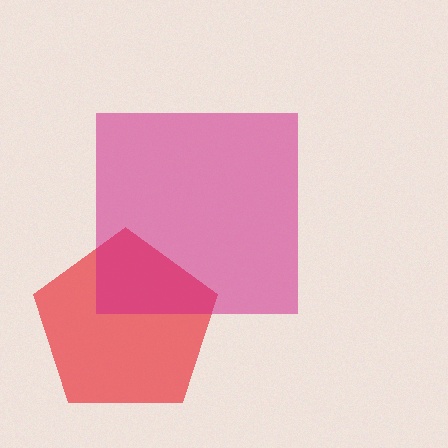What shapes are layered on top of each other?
The layered shapes are: a red pentagon, a magenta square.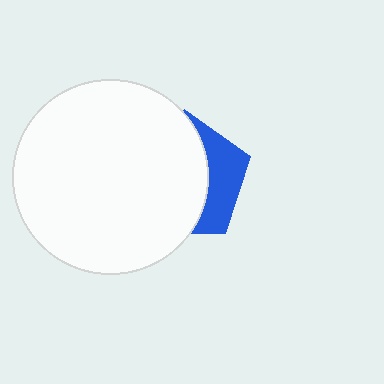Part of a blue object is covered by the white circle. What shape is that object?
It is a pentagon.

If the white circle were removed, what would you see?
You would see the complete blue pentagon.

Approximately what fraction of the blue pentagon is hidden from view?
Roughly 68% of the blue pentagon is hidden behind the white circle.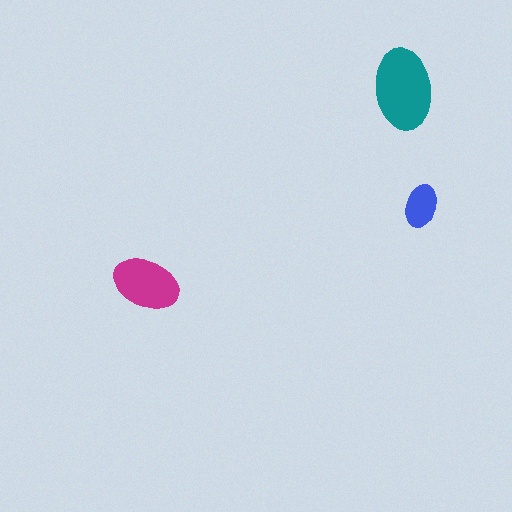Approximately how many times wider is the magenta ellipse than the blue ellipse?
About 1.5 times wider.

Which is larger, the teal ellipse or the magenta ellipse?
The teal one.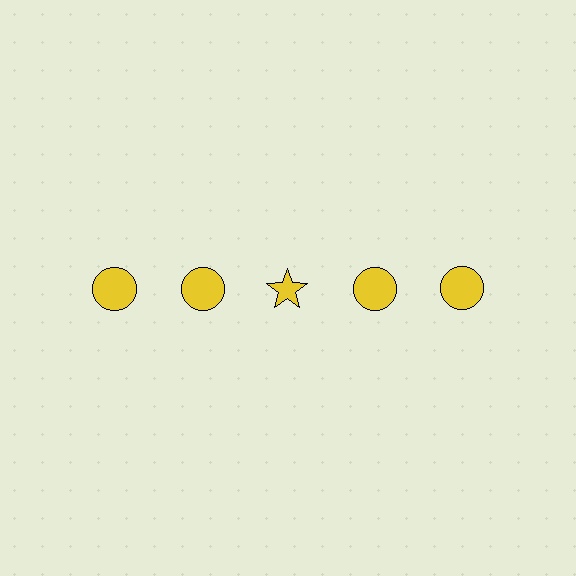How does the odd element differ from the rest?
It has a different shape: star instead of circle.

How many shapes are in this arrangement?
There are 5 shapes arranged in a grid pattern.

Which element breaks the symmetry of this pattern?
The yellow star in the top row, center column breaks the symmetry. All other shapes are yellow circles.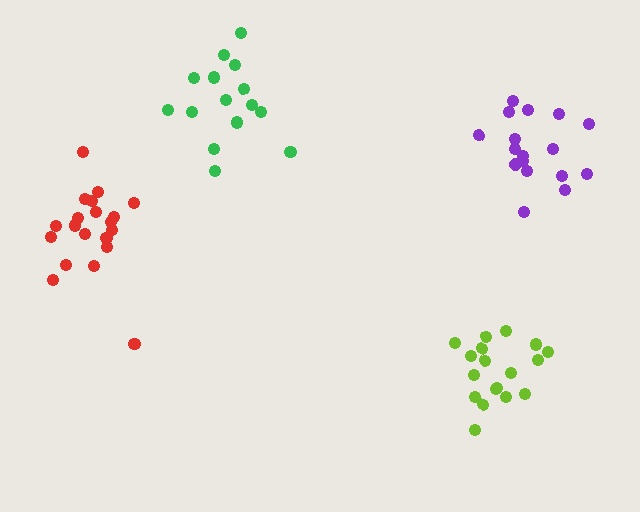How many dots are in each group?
Group 1: 15 dots, Group 2: 18 dots, Group 3: 18 dots, Group 4: 20 dots (71 total).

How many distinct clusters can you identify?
There are 4 distinct clusters.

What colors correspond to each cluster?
The clusters are colored: green, lime, purple, red.